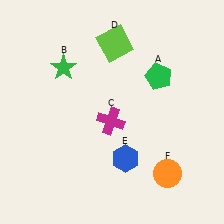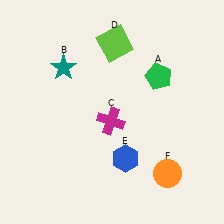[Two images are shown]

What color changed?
The star (B) changed from green in Image 1 to teal in Image 2.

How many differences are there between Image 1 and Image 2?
There is 1 difference between the two images.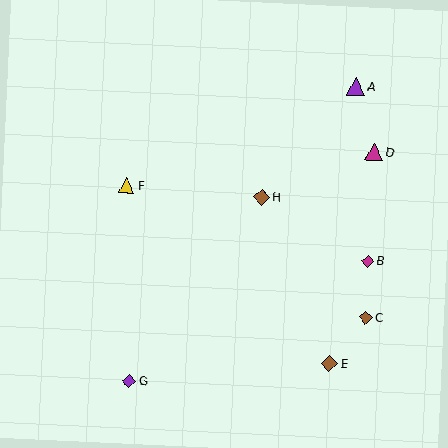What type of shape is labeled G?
Shape G is a purple diamond.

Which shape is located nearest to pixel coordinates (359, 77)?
The purple triangle (labeled A) at (356, 86) is nearest to that location.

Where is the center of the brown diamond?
The center of the brown diamond is at (261, 197).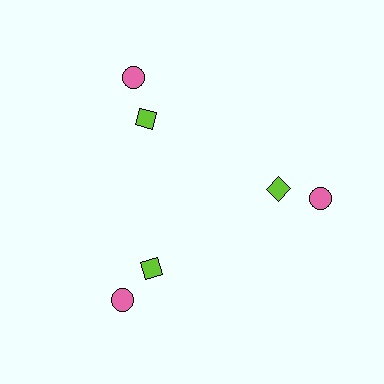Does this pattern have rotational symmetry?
Yes, this pattern has 3-fold rotational symmetry. It looks the same after rotating 120 degrees around the center.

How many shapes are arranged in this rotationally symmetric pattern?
There are 6 shapes, arranged in 3 groups of 2.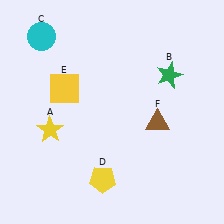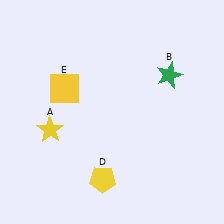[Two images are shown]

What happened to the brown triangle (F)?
The brown triangle (F) was removed in Image 2. It was in the bottom-right area of Image 1.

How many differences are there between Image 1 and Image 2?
There are 2 differences between the two images.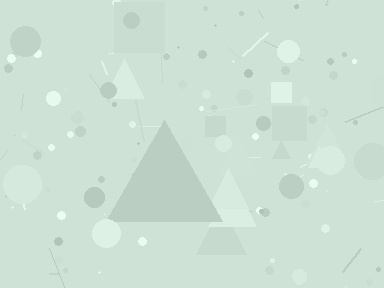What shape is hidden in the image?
A triangle is hidden in the image.